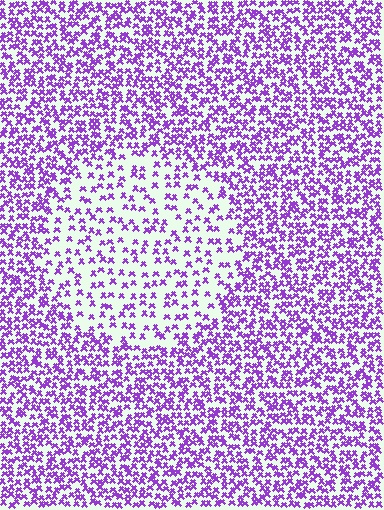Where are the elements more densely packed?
The elements are more densely packed outside the circle boundary.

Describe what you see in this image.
The image contains small purple elements arranged at two different densities. A circle-shaped region is visible where the elements are less densely packed than the surrounding area.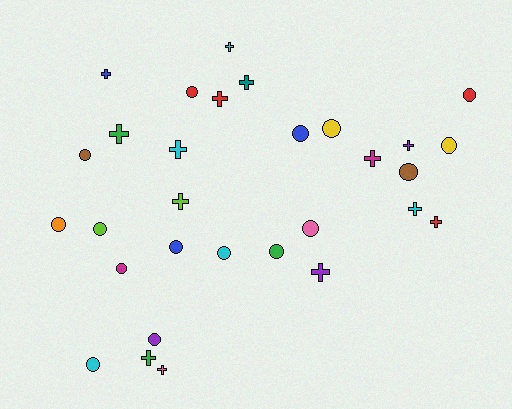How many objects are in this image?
There are 30 objects.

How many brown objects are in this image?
There are 2 brown objects.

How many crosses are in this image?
There are 14 crosses.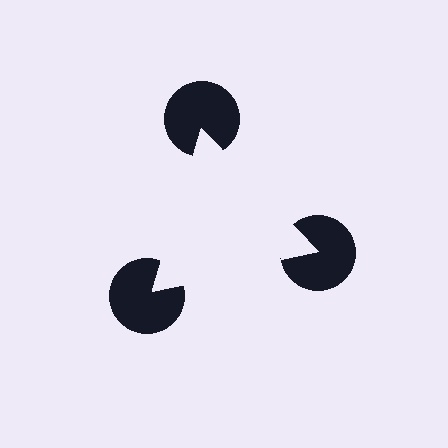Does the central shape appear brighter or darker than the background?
It typically appears slightly brighter than the background, even though no actual brightness change is drawn.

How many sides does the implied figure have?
3 sides.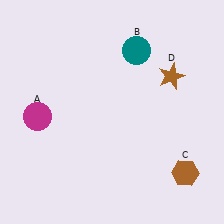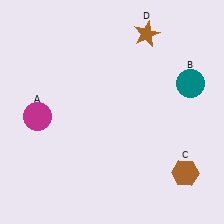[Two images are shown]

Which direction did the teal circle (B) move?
The teal circle (B) moved right.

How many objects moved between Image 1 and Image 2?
2 objects moved between the two images.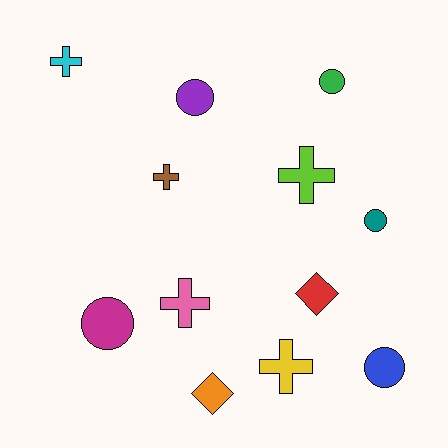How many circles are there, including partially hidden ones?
There are 5 circles.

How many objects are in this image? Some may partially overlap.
There are 12 objects.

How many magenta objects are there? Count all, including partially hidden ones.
There is 1 magenta object.